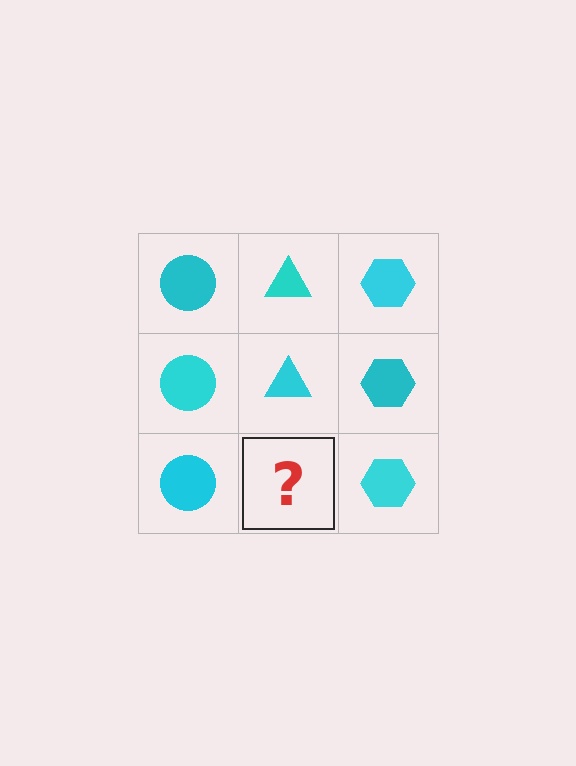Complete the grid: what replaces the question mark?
The question mark should be replaced with a cyan triangle.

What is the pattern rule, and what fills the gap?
The rule is that each column has a consistent shape. The gap should be filled with a cyan triangle.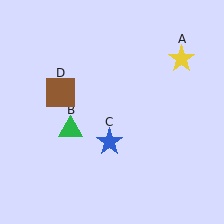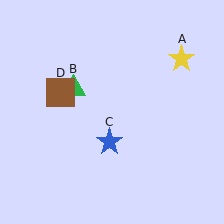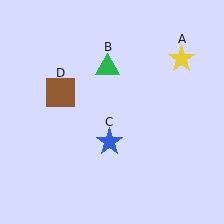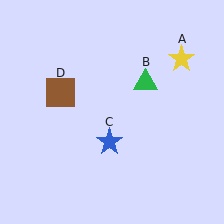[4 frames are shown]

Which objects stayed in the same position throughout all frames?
Yellow star (object A) and blue star (object C) and brown square (object D) remained stationary.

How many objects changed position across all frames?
1 object changed position: green triangle (object B).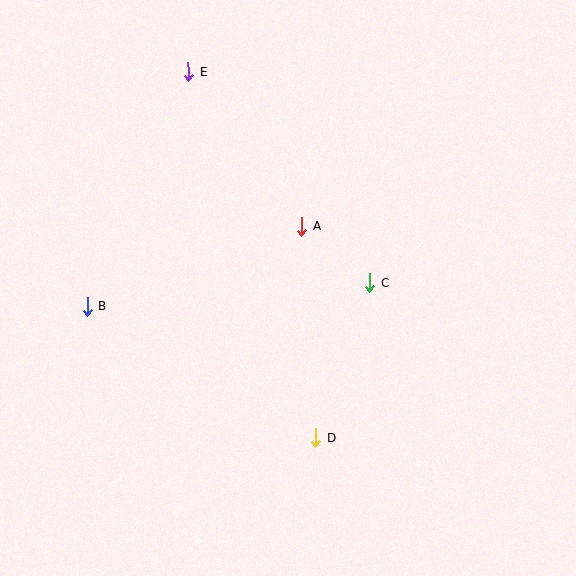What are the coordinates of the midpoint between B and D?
The midpoint between B and D is at (202, 372).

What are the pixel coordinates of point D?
Point D is at (316, 438).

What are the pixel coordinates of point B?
Point B is at (87, 307).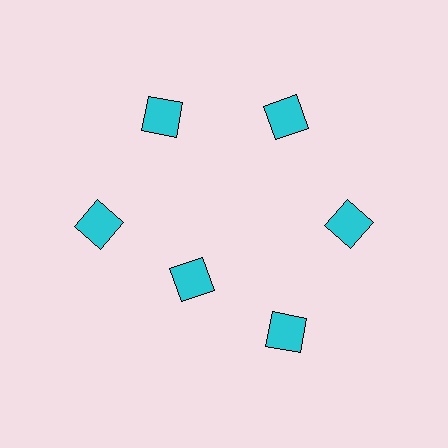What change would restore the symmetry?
The symmetry would be restored by moving it outward, back onto the ring so that all 6 diamonds sit at equal angles and equal distance from the center.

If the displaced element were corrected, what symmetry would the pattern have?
It would have 6-fold rotational symmetry — the pattern would map onto itself every 60 degrees.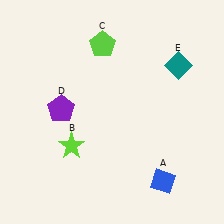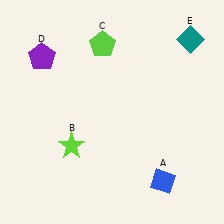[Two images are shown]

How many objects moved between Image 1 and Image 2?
2 objects moved between the two images.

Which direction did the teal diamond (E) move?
The teal diamond (E) moved up.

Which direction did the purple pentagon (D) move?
The purple pentagon (D) moved up.